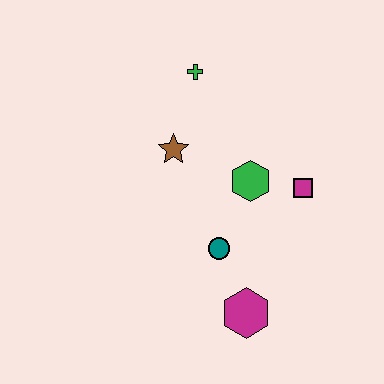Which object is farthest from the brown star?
The magenta hexagon is farthest from the brown star.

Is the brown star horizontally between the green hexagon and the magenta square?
No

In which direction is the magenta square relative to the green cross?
The magenta square is below the green cross.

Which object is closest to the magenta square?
The green hexagon is closest to the magenta square.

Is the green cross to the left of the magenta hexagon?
Yes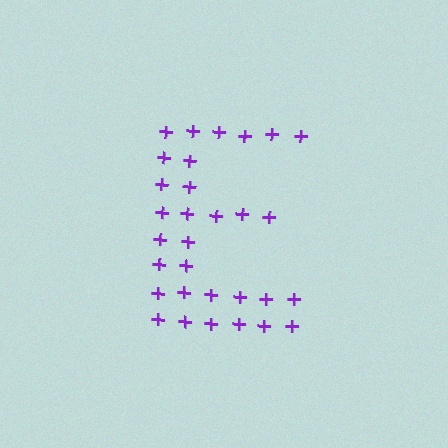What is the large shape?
The large shape is the letter E.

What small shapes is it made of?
It is made of small plus signs.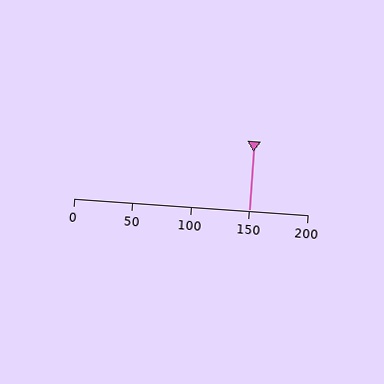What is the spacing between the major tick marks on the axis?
The major ticks are spaced 50 apart.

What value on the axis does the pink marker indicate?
The marker indicates approximately 150.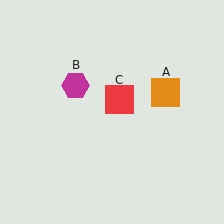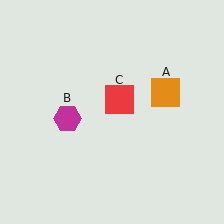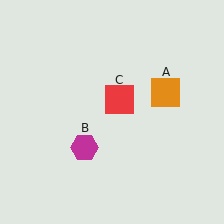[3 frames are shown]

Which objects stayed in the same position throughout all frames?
Orange square (object A) and red square (object C) remained stationary.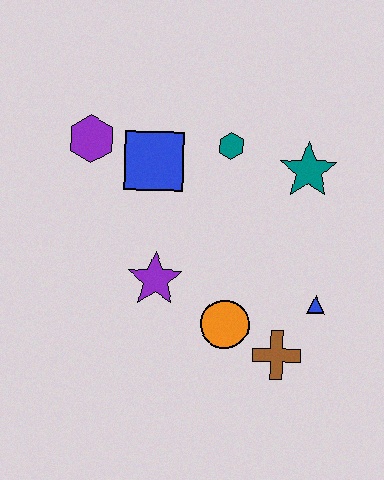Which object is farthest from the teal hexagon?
The brown cross is farthest from the teal hexagon.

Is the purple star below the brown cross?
No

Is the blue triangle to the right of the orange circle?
Yes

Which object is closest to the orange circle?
The brown cross is closest to the orange circle.